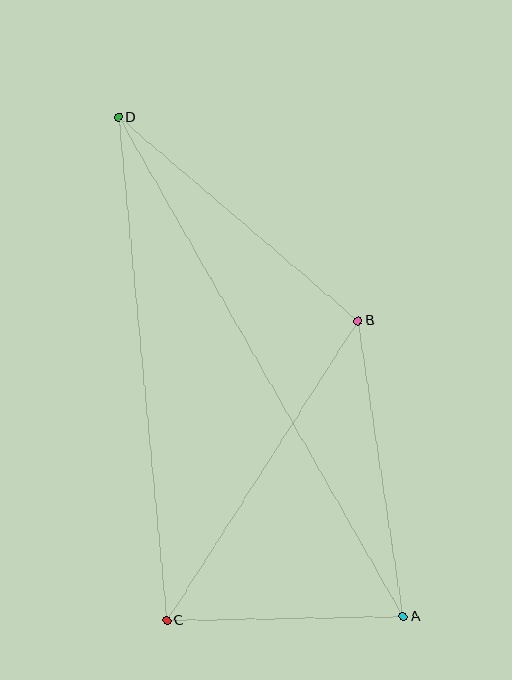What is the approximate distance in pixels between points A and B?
The distance between A and B is approximately 299 pixels.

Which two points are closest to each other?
Points A and C are closest to each other.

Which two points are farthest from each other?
Points A and D are farthest from each other.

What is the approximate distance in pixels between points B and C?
The distance between B and C is approximately 356 pixels.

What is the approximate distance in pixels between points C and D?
The distance between C and D is approximately 505 pixels.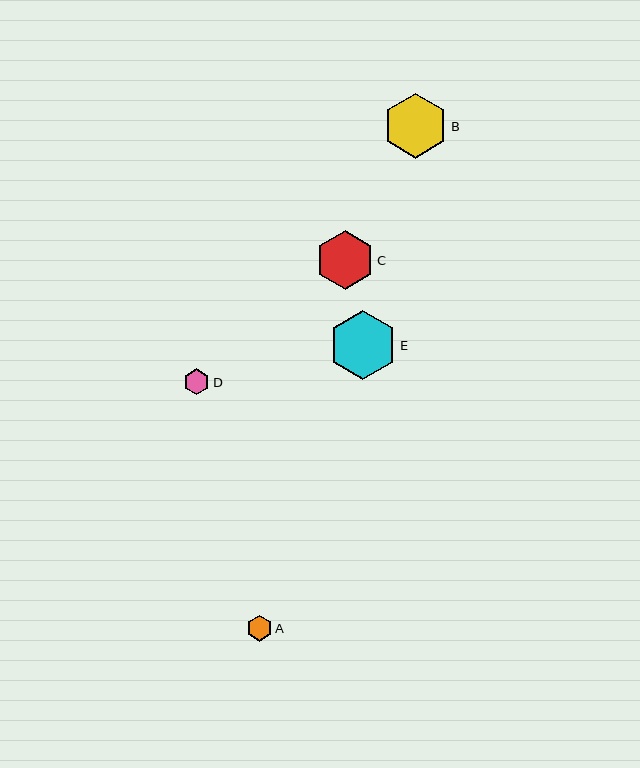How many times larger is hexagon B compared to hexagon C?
Hexagon B is approximately 1.1 times the size of hexagon C.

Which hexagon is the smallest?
Hexagon A is the smallest with a size of approximately 26 pixels.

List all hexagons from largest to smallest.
From largest to smallest: E, B, C, D, A.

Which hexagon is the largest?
Hexagon E is the largest with a size of approximately 69 pixels.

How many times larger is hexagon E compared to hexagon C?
Hexagon E is approximately 1.2 times the size of hexagon C.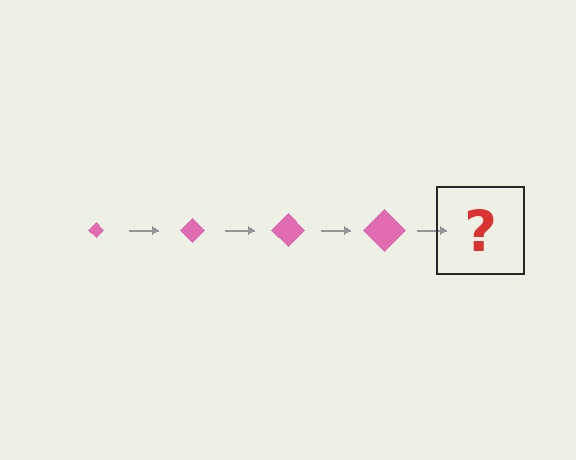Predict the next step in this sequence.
The next step is a pink diamond, larger than the previous one.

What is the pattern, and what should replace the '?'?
The pattern is that the diamond gets progressively larger each step. The '?' should be a pink diamond, larger than the previous one.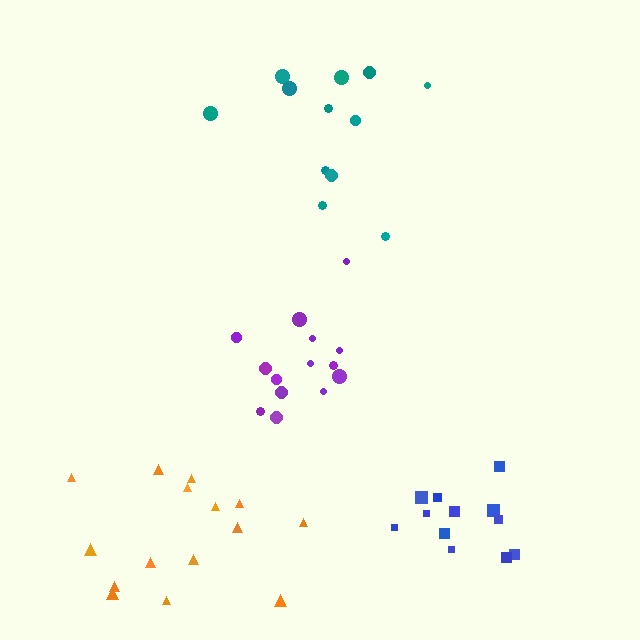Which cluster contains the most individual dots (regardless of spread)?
Orange (15).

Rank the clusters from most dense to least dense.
blue, purple, orange, teal.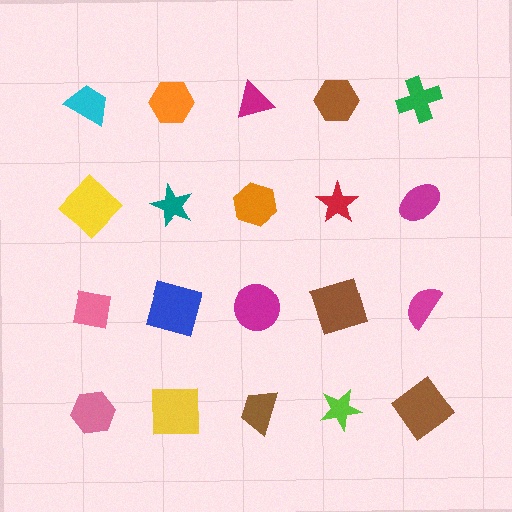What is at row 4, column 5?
A brown diamond.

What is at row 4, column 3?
A brown trapezoid.